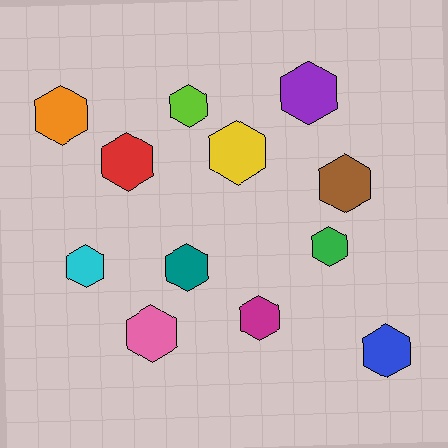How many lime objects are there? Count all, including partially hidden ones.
There is 1 lime object.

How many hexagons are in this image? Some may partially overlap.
There are 12 hexagons.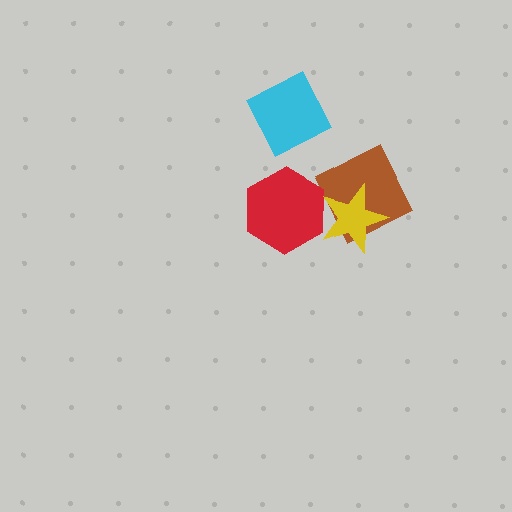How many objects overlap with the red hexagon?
1 object overlaps with the red hexagon.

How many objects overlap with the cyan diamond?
0 objects overlap with the cyan diamond.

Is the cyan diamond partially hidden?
No, no other shape covers it.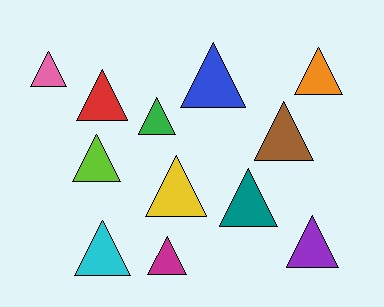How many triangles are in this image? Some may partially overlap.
There are 12 triangles.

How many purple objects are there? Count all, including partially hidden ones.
There is 1 purple object.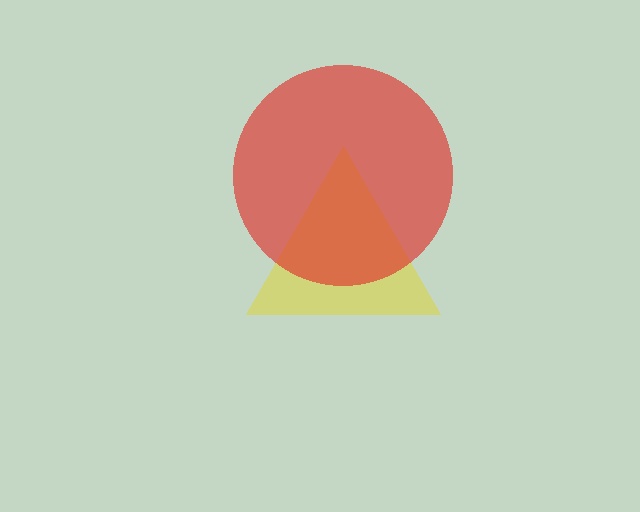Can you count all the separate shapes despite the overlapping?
Yes, there are 2 separate shapes.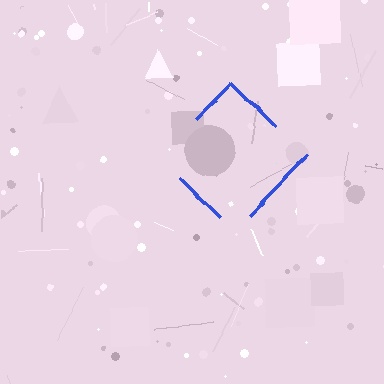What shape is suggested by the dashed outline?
The dashed outline suggests a diamond.